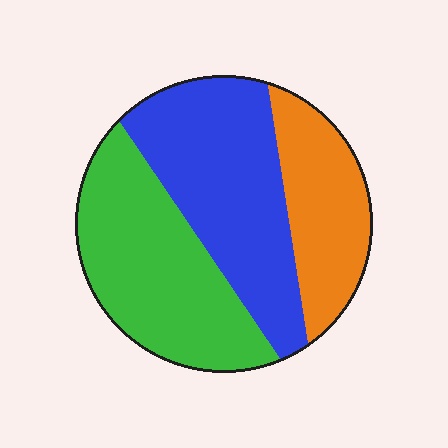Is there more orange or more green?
Green.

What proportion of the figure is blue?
Blue covers around 40% of the figure.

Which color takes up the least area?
Orange, at roughly 25%.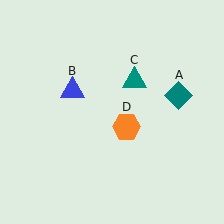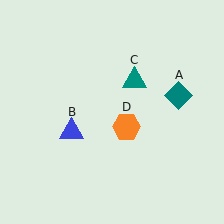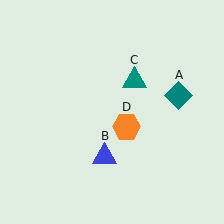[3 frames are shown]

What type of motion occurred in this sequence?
The blue triangle (object B) rotated counterclockwise around the center of the scene.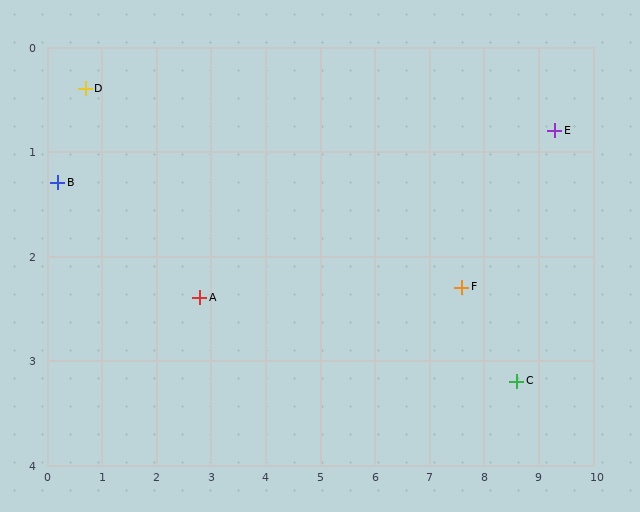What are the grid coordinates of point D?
Point D is at approximately (0.7, 0.4).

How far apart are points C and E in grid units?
Points C and E are about 2.5 grid units apart.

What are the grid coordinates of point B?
Point B is at approximately (0.2, 1.3).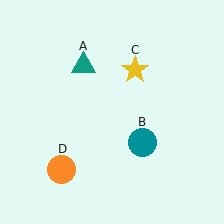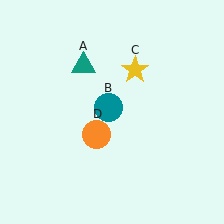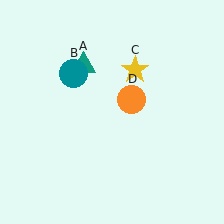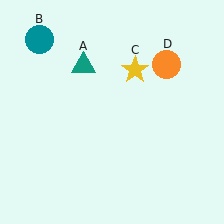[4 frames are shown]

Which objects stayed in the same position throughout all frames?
Teal triangle (object A) and yellow star (object C) remained stationary.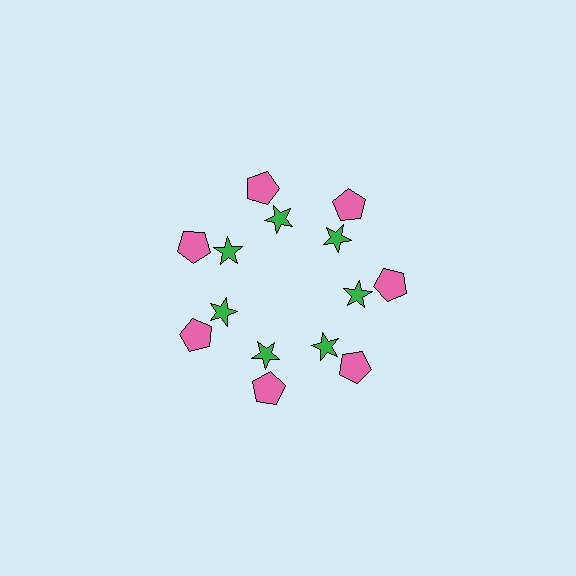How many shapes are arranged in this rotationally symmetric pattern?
There are 14 shapes, arranged in 7 groups of 2.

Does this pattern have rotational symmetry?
Yes, this pattern has 7-fold rotational symmetry. It looks the same after rotating 51 degrees around the center.